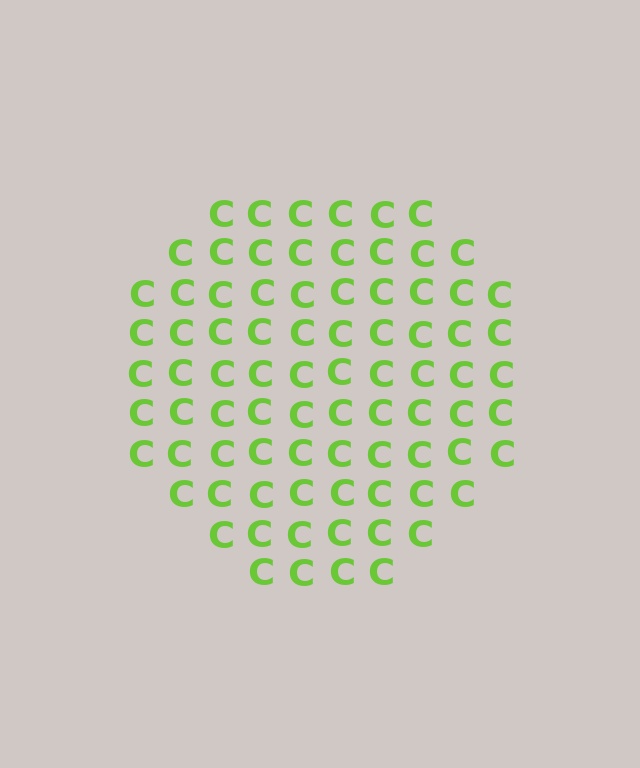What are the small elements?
The small elements are letter C's.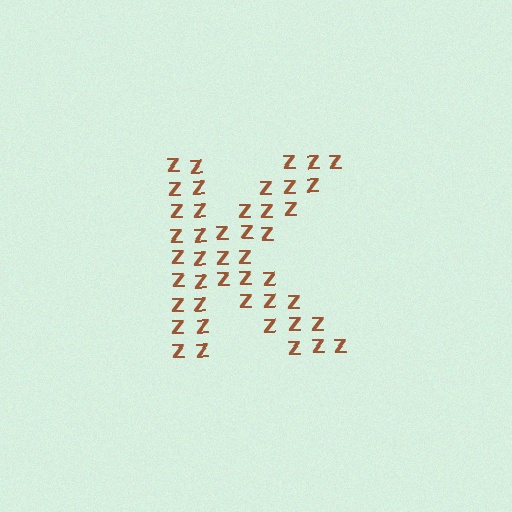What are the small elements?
The small elements are letter Z's.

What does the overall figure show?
The overall figure shows the letter K.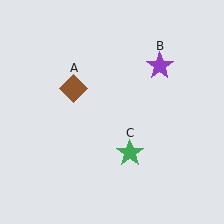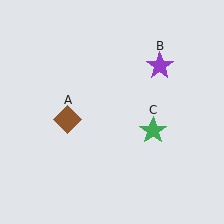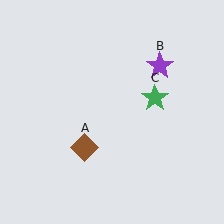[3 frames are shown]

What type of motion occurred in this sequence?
The brown diamond (object A), green star (object C) rotated counterclockwise around the center of the scene.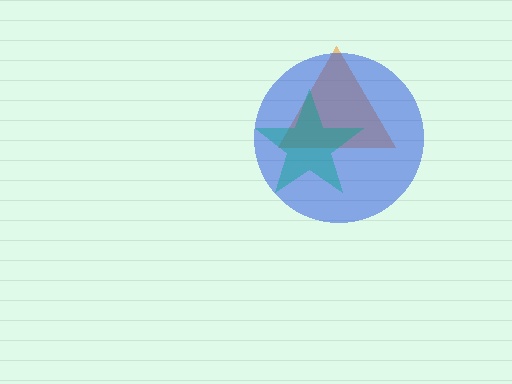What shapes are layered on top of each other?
The layered shapes are: an orange triangle, a blue circle, a teal star.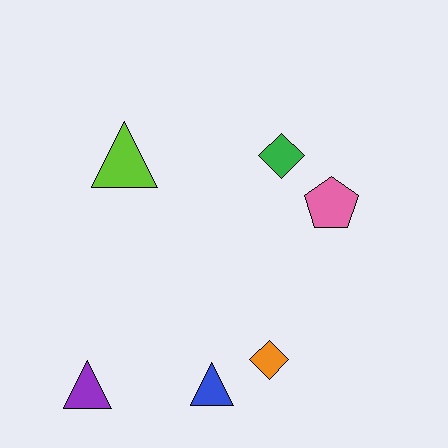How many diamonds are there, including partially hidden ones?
There are 2 diamonds.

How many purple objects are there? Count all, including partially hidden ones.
There is 1 purple object.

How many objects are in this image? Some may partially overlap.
There are 6 objects.